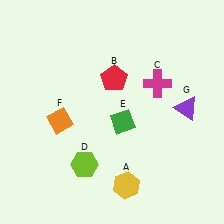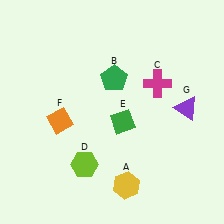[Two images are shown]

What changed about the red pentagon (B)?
In Image 1, B is red. In Image 2, it changed to green.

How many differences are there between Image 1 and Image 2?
There is 1 difference between the two images.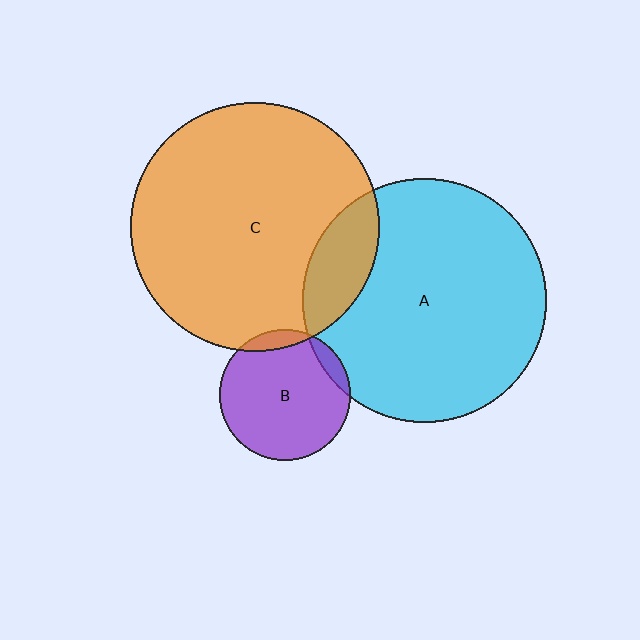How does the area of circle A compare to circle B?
Approximately 3.5 times.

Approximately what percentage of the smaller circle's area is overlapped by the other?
Approximately 10%.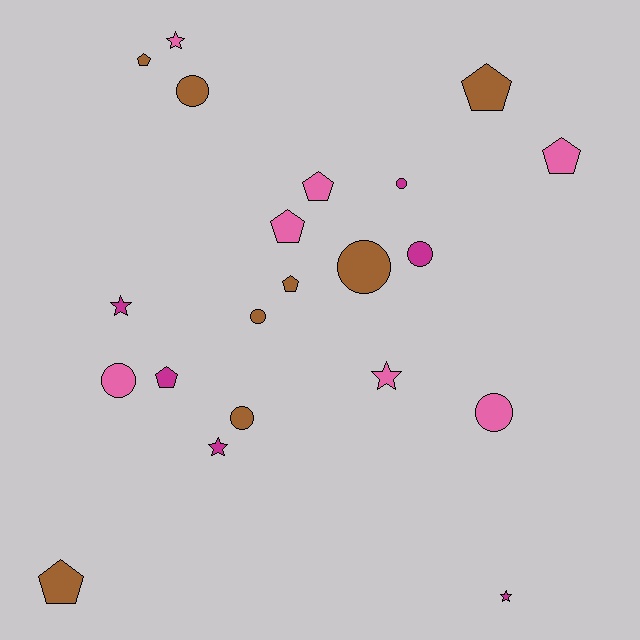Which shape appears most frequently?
Pentagon, with 8 objects.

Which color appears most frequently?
Brown, with 8 objects.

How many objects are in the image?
There are 21 objects.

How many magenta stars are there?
There are 3 magenta stars.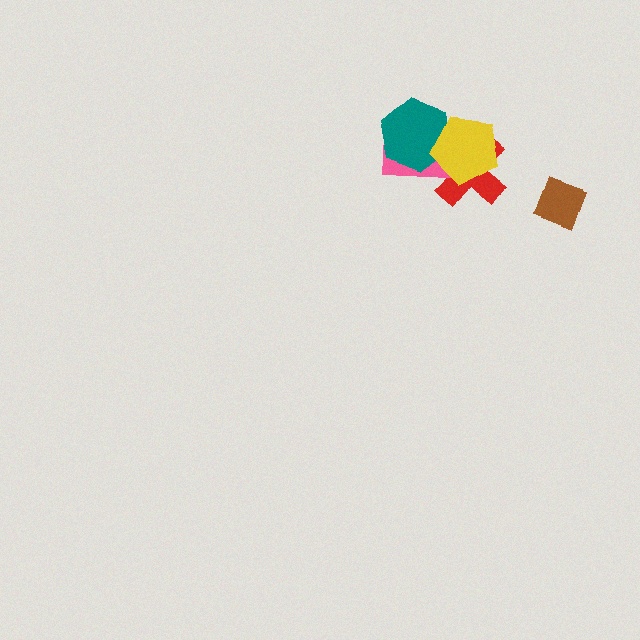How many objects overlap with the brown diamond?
0 objects overlap with the brown diamond.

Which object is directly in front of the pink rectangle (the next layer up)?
The teal hexagon is directly in front of the pink rectangle.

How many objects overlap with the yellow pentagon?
3 objects overlap with the yellow pentagon.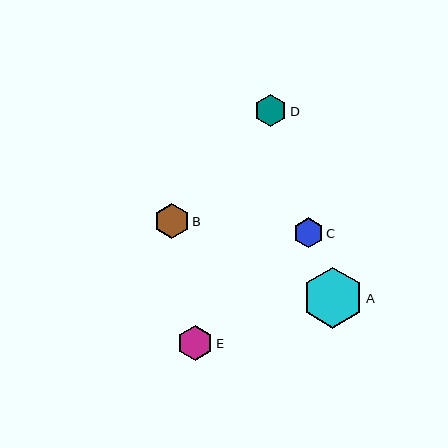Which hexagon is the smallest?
Hexagon C is the smallest with a size of approximately 30 pixels.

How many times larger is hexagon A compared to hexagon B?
Hexagon A is approximately 1.8 times the size of hexagon B.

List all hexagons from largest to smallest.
From largest to smallest: A, E, B, D, C.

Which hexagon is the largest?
Hexagon A is the largest with a size of approximately 61 pixels.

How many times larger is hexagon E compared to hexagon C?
Hexagon E is approximately 1.2 times the size of hexagon C.